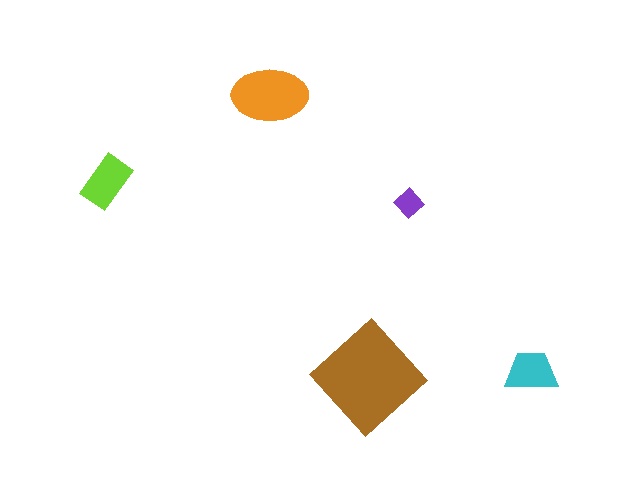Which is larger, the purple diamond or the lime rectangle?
The lime rectangle.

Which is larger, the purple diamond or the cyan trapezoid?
The cyan trapezoid.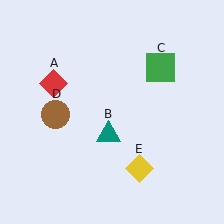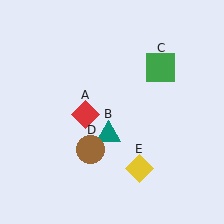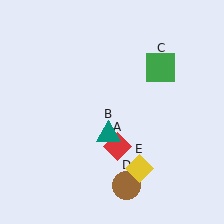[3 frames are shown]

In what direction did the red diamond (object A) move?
The red diamond (object A) moved down and to the right.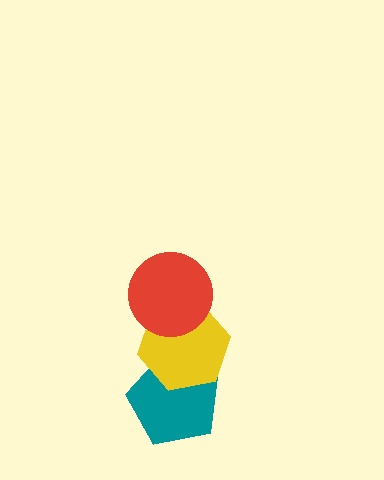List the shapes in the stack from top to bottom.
From top to bottom: the red circle, the yellow hexagon, the teal pentagon.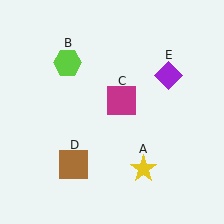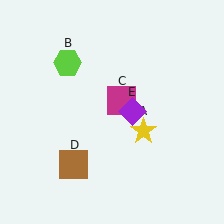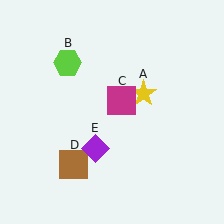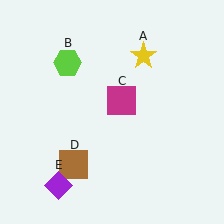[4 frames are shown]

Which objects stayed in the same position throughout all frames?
Lime hexagon (object B) and magenta square (object C) and brown square (object D) remained stationary.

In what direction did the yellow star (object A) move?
The yellow star (object A) moved up.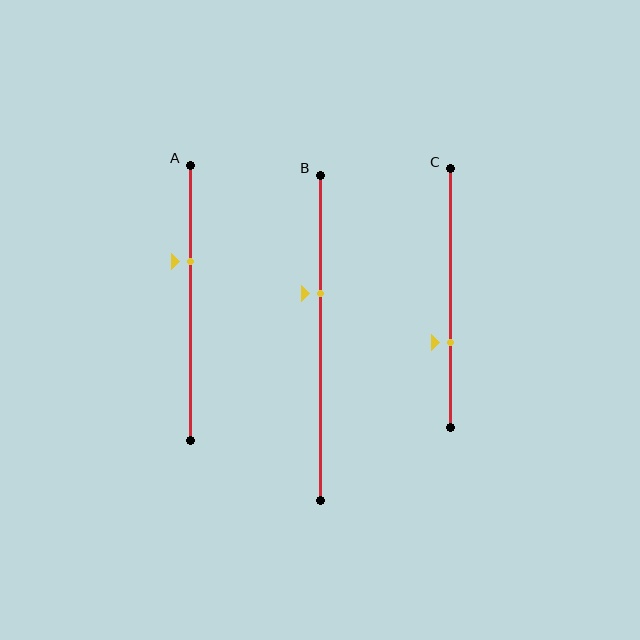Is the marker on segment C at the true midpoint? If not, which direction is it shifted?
No, the marker on segment C is shifted downward by about 17% of the segment length.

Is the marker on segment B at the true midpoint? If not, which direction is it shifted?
No, the marker on segment B is shifted upward by about 14% of the segment length.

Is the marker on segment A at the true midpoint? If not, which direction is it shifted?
No, the marker on segment A is shifted upward by about 15% of the segment length.